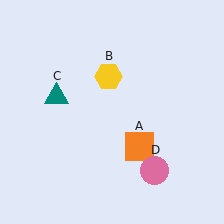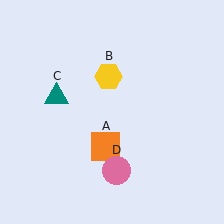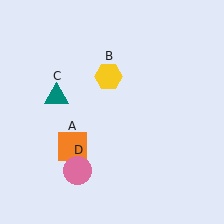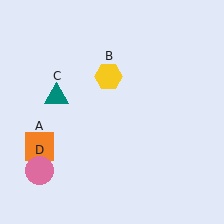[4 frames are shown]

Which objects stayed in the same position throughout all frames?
Yellow hexagon (object B) and teal triangle (object C) remained stationary.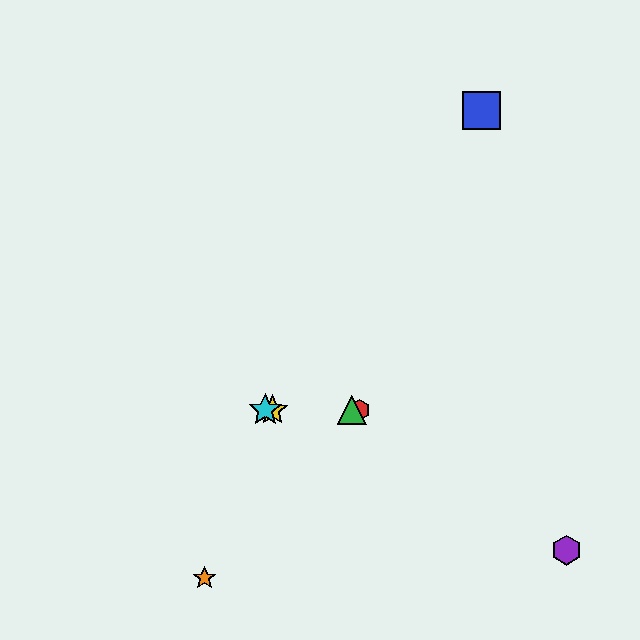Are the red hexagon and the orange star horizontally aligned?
No, the red hexagon is at y≈410 and the orange star is at y≈578.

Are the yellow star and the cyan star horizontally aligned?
Yes, both are at y≈410.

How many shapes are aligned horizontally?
4 shapes (the red hexagon, the green triangle, the yellow star, the cyan star) are aligned horizontally.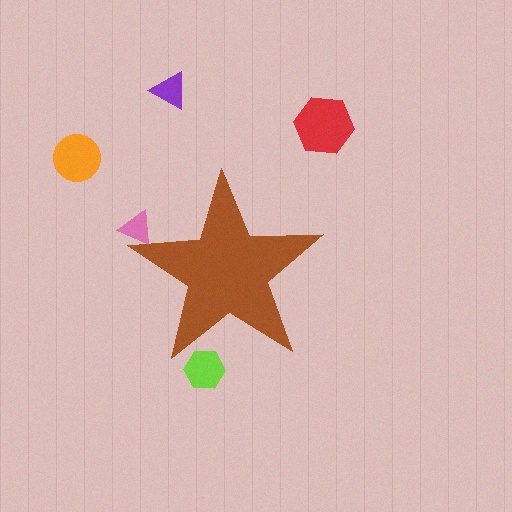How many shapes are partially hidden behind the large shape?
2 shapes are partially hidden.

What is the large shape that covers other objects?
A brown star.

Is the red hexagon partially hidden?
No, the red hexagon is fully visible.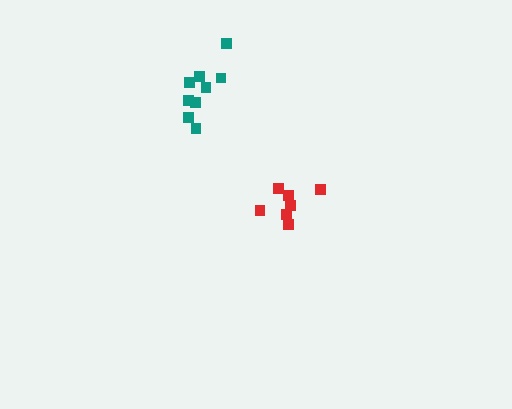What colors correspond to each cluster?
The clusters are colored: teal, red.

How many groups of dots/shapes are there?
There are 2 groups.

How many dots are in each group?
Group 1: 9 dots, Group 2: 7 dots (16 total).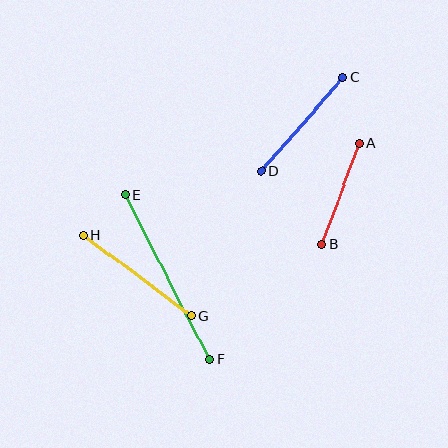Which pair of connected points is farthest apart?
Points E and F are farthest apart.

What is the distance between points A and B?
The distance is approximately 108 pixels.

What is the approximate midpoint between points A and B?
The midpoint is at approximately (341, 194) pixels.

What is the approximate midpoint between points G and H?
The midpoint is at approximately (138, 276) pixels.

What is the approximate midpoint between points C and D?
The midpoint is at approximately (302, 125) pixels.